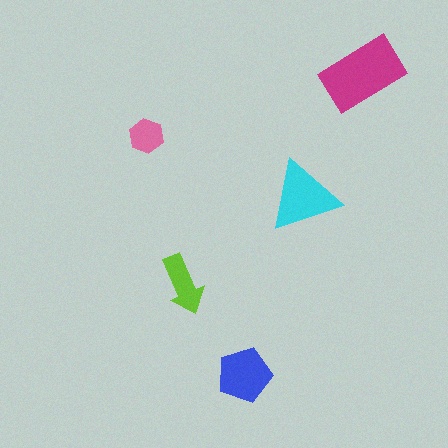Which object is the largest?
The magenta rectangle.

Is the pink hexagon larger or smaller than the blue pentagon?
Smaller.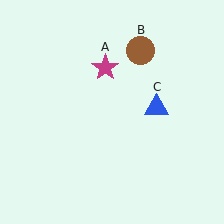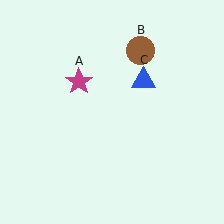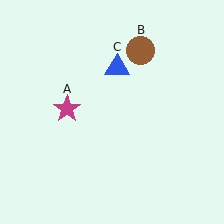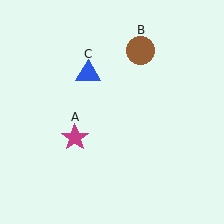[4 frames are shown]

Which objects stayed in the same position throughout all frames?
Brown circle (object B) remained stationary.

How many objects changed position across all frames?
2 objects changed position: magenta star (object A), blue triangle (object C).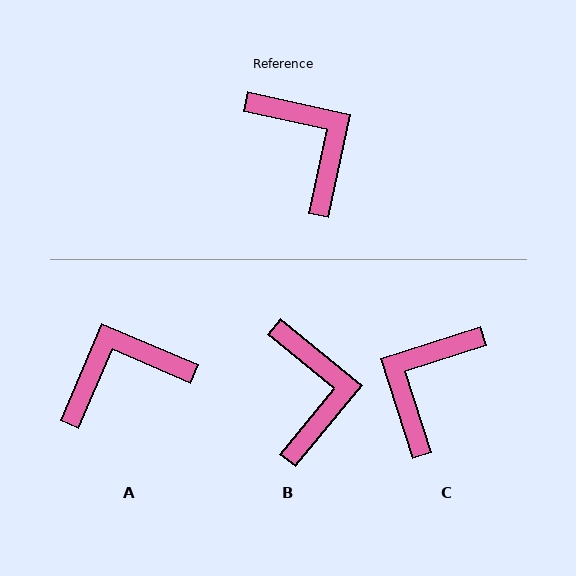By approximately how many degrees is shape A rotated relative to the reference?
Approximately 79 degrees counter-clockwise.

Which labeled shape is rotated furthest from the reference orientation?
C, about 120 degrees away.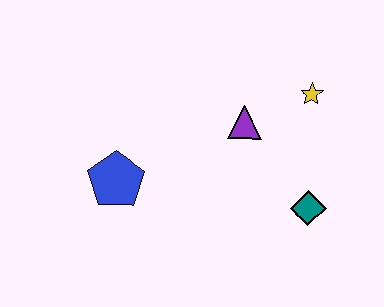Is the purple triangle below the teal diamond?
No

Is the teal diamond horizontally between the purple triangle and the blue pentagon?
No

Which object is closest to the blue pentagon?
The purple triangle is closest to the blue pentagon.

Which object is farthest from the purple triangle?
The blue pentagon is farthest from the purple triangle.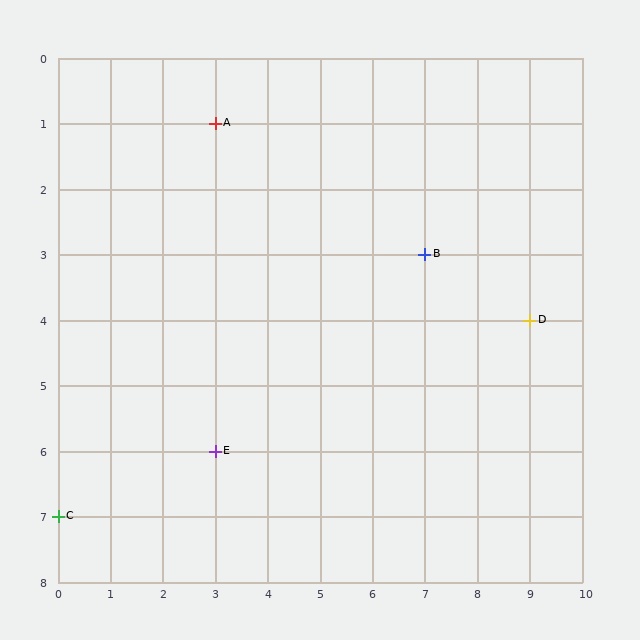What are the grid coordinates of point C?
Point C is at grid coordinates (0, 7).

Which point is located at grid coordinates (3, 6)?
Point E is at (3, 6).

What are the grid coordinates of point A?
Point A is at grid coordinates (3, 1).